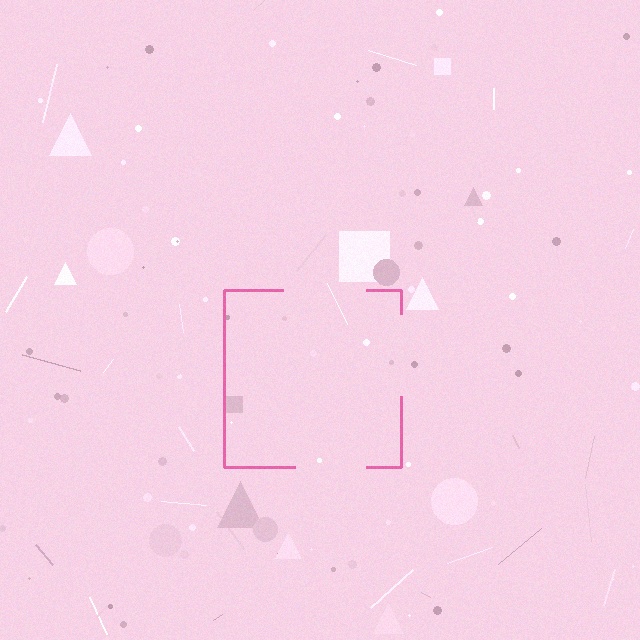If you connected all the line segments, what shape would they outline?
They would outline a square.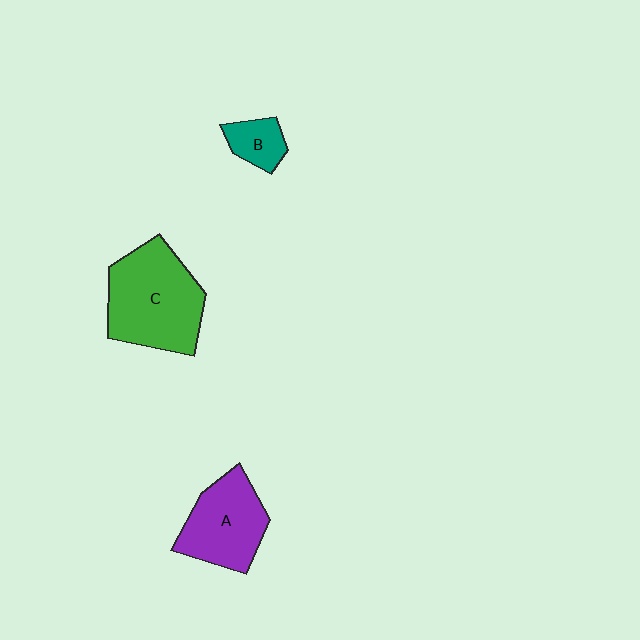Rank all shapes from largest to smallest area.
From largest to smallest: C (green), A (purple), B (teal).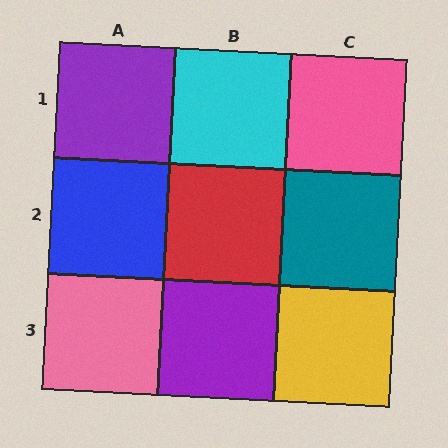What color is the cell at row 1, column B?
Cyan.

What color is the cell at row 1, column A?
Purple.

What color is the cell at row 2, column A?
Blue.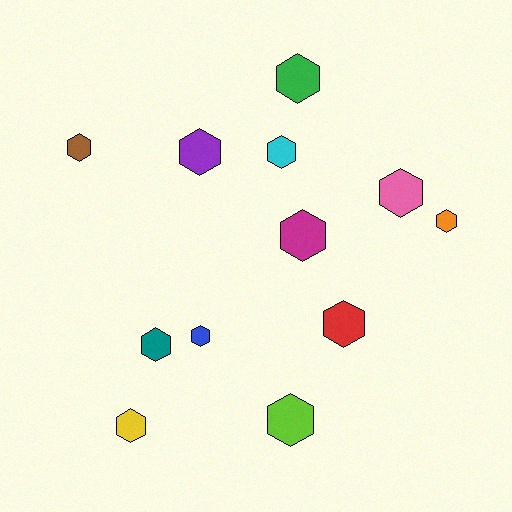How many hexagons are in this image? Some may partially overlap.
There are 12 hexagons.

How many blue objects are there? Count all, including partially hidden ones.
There is 1 blue object.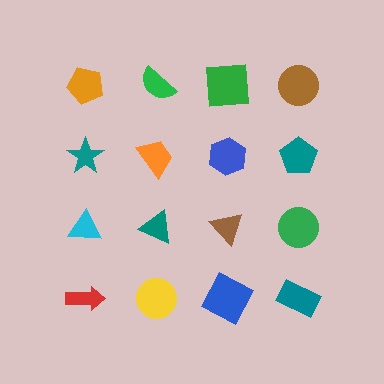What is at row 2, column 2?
An orange trapezoid.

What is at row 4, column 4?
A teal rectangle.